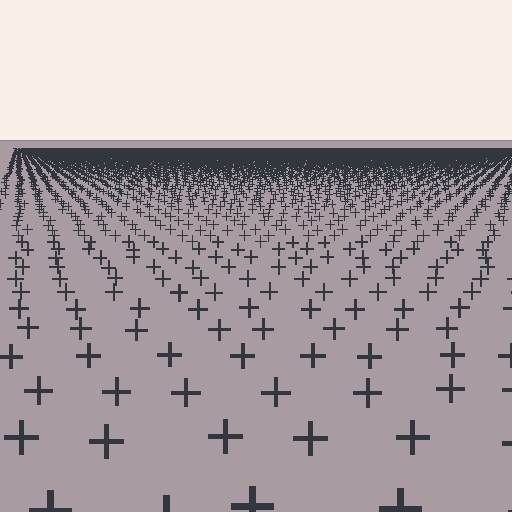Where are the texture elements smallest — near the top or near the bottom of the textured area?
Near the top.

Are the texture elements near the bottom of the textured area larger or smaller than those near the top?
Larger. Near the bottom, elements are closer to the viewer and appear at a bigger on-screen size.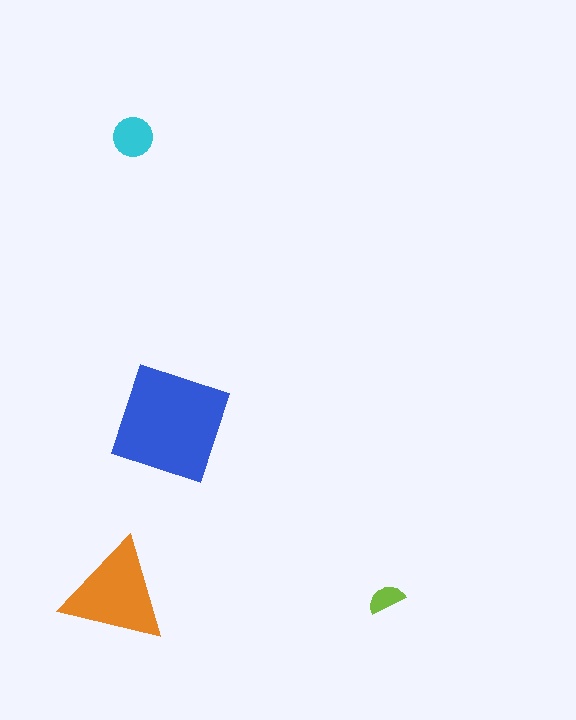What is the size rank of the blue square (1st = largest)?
1st.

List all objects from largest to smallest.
The blue square, the orange triangle, the cyan circle, the lime semicircle.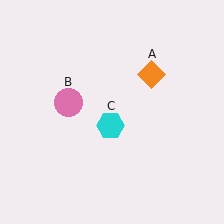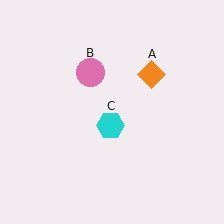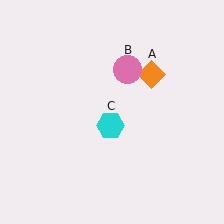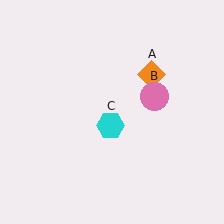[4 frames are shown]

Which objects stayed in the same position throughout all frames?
Orange diamond (object A) and cyan hexagon (object C) remained stationary.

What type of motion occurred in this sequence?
The pink circle (object B) rotated clockwise around the center of the scene.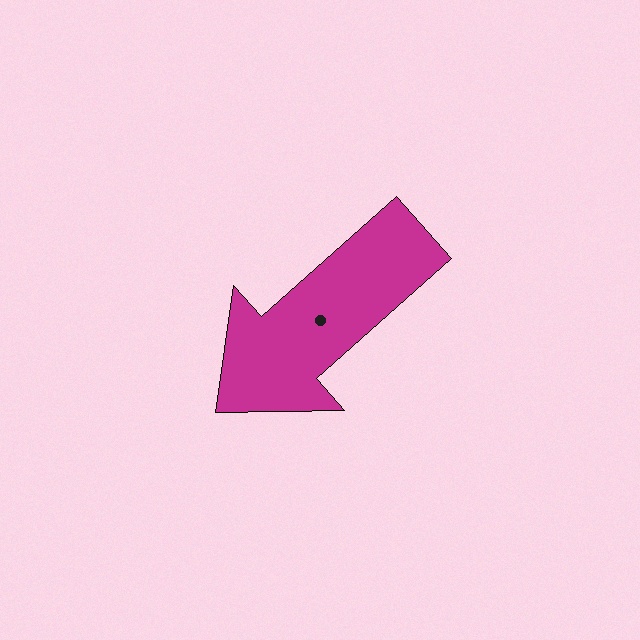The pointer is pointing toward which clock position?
Roughly 8 o'clock.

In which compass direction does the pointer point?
Southwest.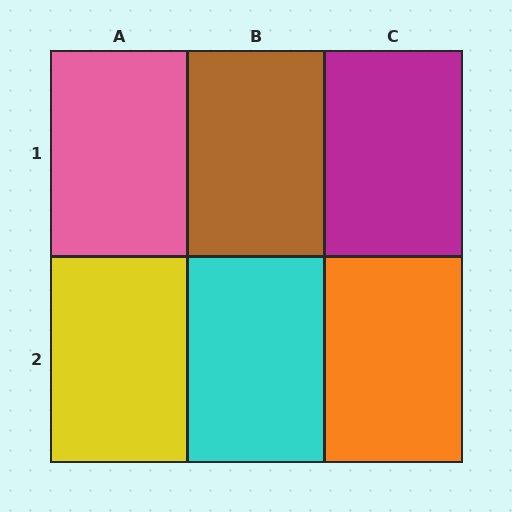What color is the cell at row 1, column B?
Brown.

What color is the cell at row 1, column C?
Magenta.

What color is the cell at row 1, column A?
Pink.